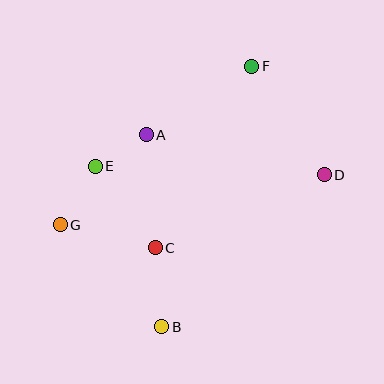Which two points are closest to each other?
Points A and E are closest to each other.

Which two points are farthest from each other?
Points B and F are farthest from each other.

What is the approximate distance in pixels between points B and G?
The distance between B and G is approximately 144 pixels.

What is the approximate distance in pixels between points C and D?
The distance between C and D is approximately 184 pixels.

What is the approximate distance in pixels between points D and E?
The distance between D and E is approximately 229 pixels.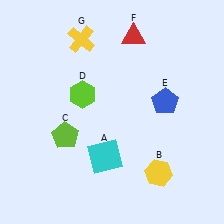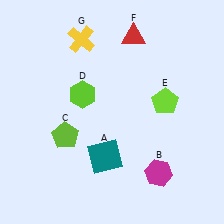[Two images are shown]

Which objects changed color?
A changed from cyan to teal. B changed from yellow to magenta. E changed from blue to lime.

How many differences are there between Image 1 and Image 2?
There are 3 differences between the two images.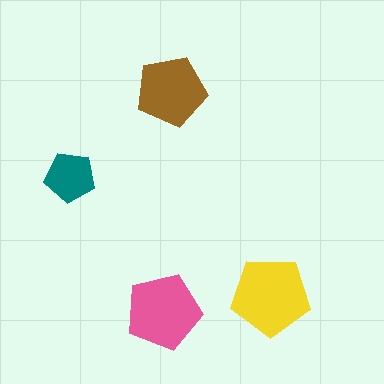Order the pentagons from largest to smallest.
the yellow one, the pink one, the brown one, the teal one.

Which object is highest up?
The brown pentagon is topmost.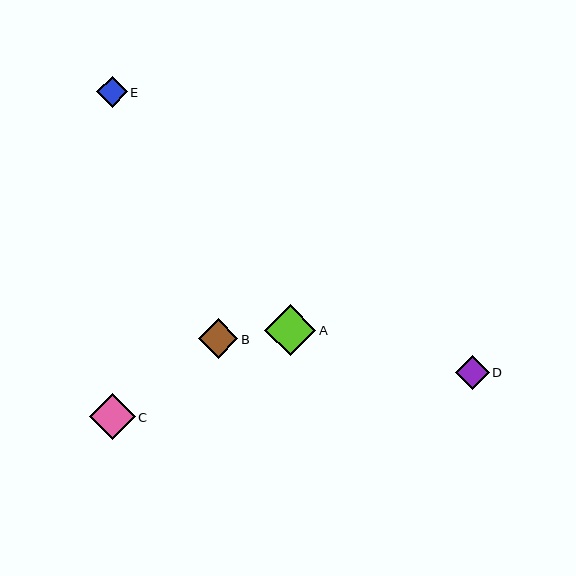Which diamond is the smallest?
Diamond E is the smallest with a size of approximately 30 pixels.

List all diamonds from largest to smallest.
From largest to smallest: A, C, B, D, E.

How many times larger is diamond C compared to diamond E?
Diamond C is approximately 1.5 times the size of diamond E.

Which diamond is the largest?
Diamond A is the largest with a size of approximately 51 pixels.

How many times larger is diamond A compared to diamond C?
Diamond A is approximately 1.1 times the size of diamond C.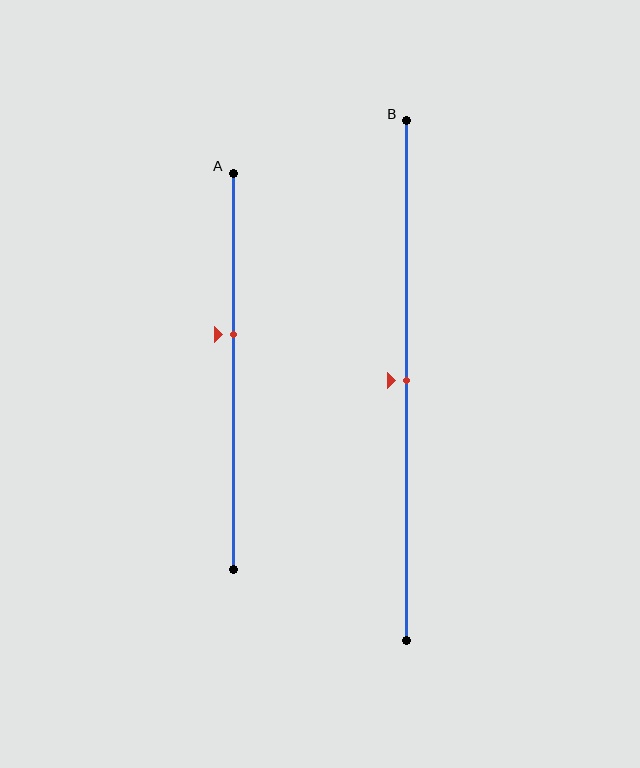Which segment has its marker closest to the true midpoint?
Segment B has its marker closest to the true midpoint.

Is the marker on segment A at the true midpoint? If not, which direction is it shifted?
No, the marker on segment A is shifted upward by about 9% of the segment length.